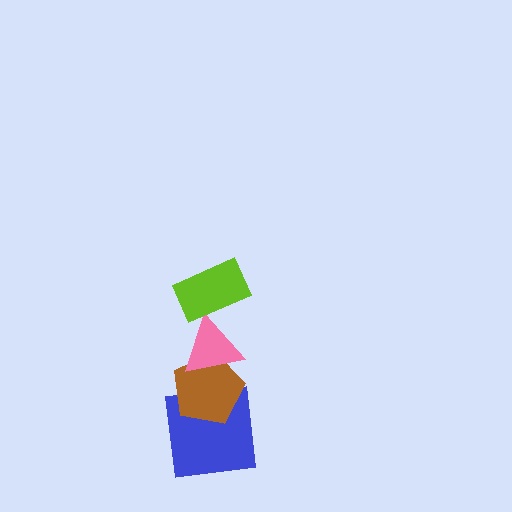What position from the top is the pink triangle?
The pink triangle is 2nd from the top.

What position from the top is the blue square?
The blue square is 4th from the top.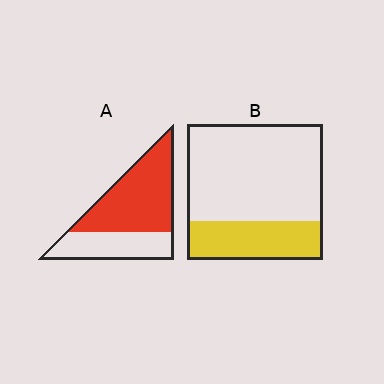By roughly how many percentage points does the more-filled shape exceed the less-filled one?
By roughly 35 percentage points (A over B).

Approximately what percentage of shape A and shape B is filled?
A is approximately 65% and B is approximately 30%.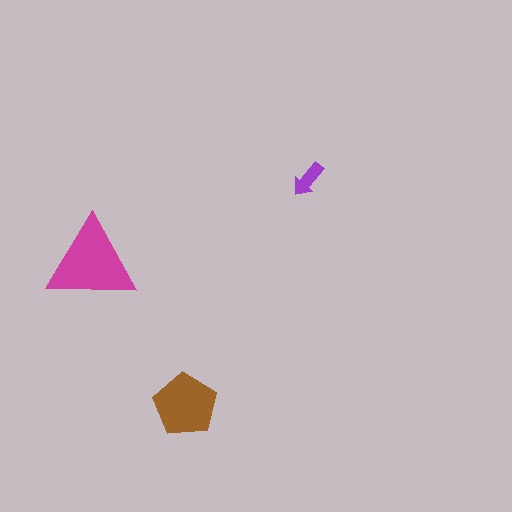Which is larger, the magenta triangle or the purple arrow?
The magenta triangle.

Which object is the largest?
The magenta triangle.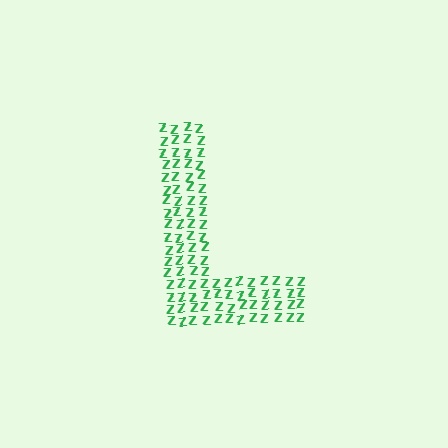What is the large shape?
The large shape is the letter L.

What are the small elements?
The small elements are letter Z's.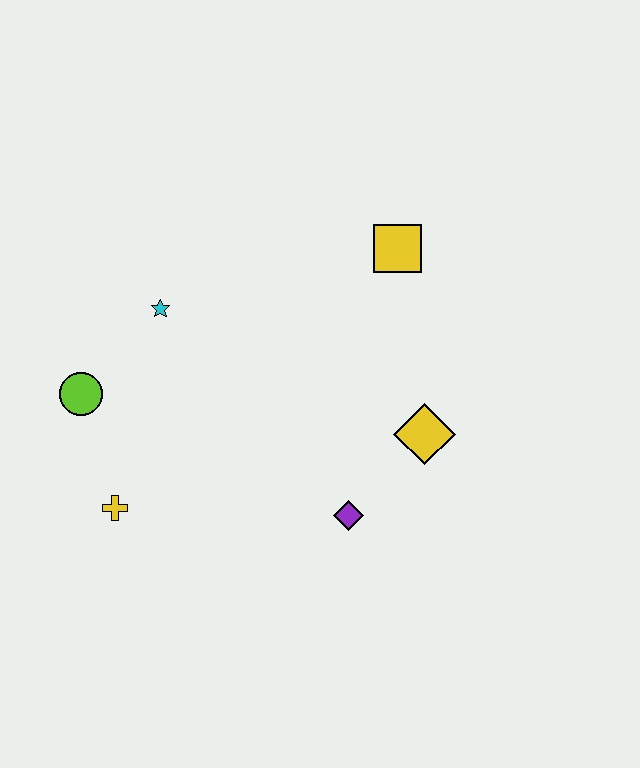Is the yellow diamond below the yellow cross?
No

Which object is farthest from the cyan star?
The yellow diamond is farthest from the cyan star.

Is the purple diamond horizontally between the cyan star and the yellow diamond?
Yes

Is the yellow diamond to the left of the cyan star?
No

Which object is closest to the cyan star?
The lime circle is closest to the cyan star.